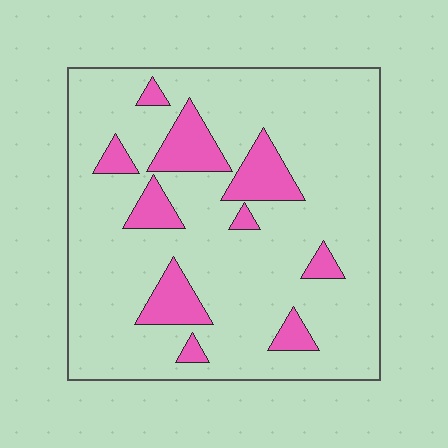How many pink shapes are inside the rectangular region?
10.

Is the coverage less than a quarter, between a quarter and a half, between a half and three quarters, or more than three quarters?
Less than a quarter.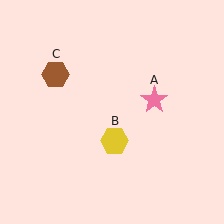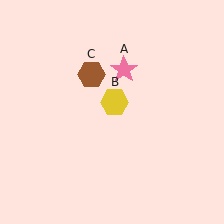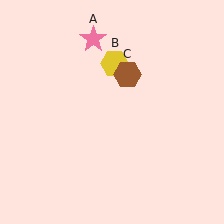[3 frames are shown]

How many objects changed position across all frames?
3 objects changed position: pink star (object A), yellow hexagon (object B), brown hexagon (object C).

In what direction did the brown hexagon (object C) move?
The brown hexagon (object C) moved right.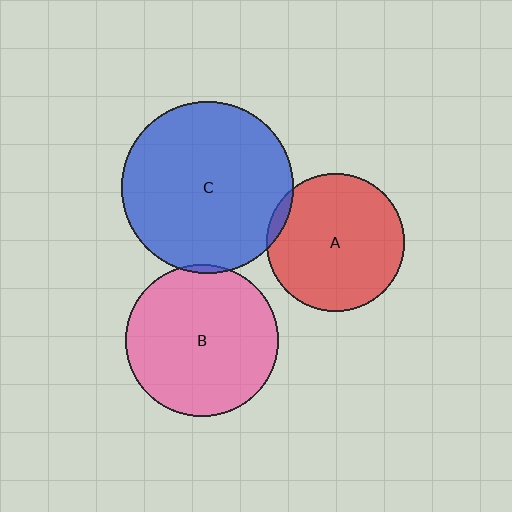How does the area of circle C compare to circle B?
Approximately 1.3 times.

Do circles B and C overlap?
Yes.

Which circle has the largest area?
Circle C (blue).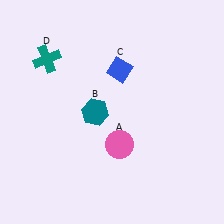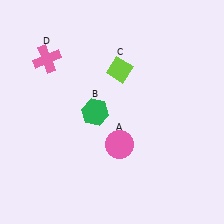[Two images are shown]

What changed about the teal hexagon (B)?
In Image 1, B is teal. In Image 2, it changed to green.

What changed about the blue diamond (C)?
In Image 1, C is blue. In Image 2, it changed to lime.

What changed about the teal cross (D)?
In Image 1, D is teal. In Image 2, it changed to pink.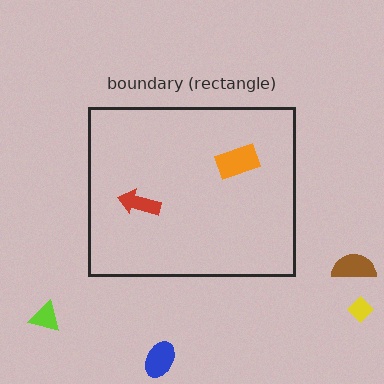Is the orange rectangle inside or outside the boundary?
Inside.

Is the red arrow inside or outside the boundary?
Inside.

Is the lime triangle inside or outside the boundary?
Outside.